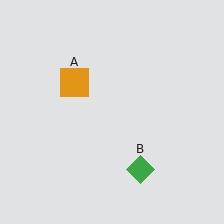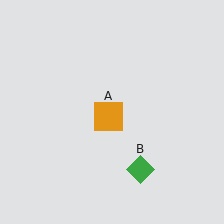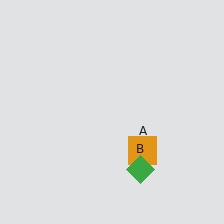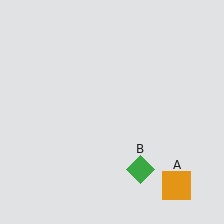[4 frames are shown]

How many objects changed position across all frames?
1 object changed position: orange square (object A).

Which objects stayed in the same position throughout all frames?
Green diamond (object B) remained stationary.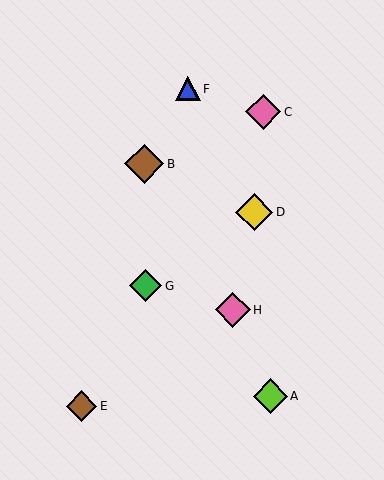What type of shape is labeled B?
Shape B is a brown diamond.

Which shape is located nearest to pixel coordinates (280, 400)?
The lime diamond (labeled A) at (270, 396) is nearest to that location.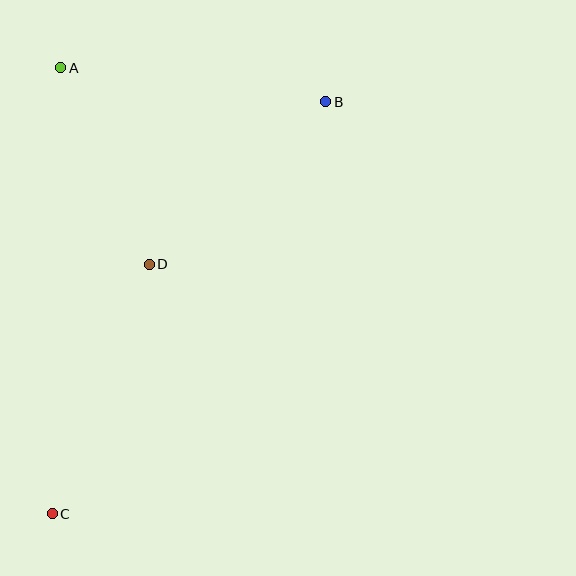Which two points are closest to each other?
Points A and D are closest to each other.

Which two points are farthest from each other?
Points B and C are farthest from each other.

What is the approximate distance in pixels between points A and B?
The distance between A and B is approximately 267 pixels.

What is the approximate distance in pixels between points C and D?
The distance between C and D is approximately 268 pixels.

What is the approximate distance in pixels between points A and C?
The distance between A and C is approximately 446 pixels.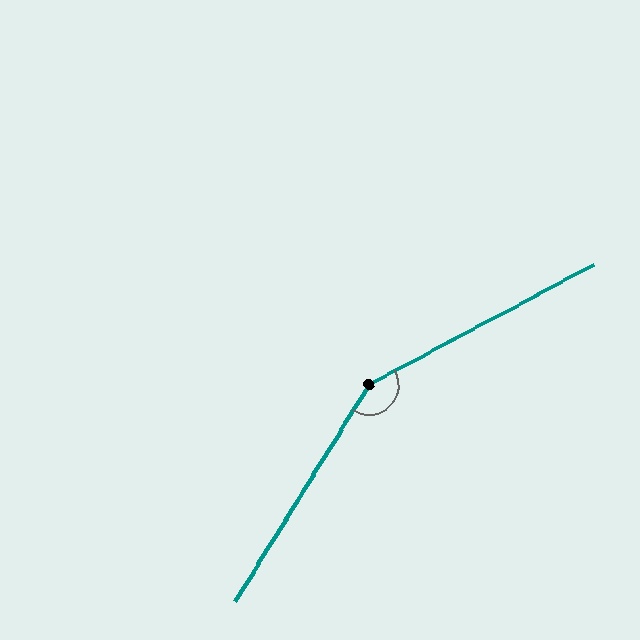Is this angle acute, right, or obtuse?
It is obtuse.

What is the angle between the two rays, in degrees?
Approximately 150 degrees.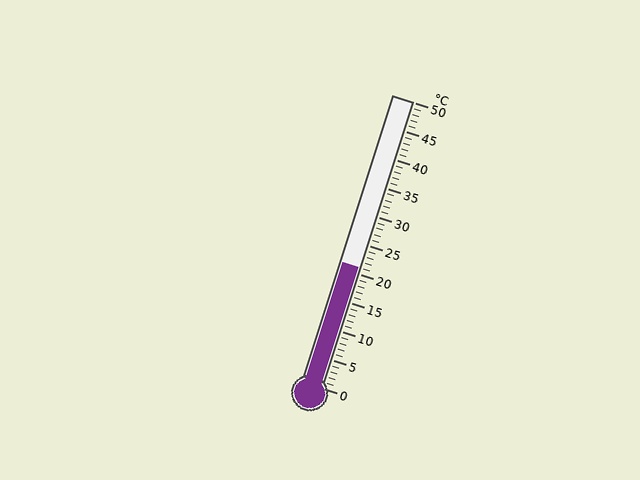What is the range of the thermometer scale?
The thermometer scale ranges from 0°C to 50°C.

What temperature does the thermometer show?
The thermometer shows approximately 21°C.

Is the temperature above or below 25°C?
The temperature is below 25°C.